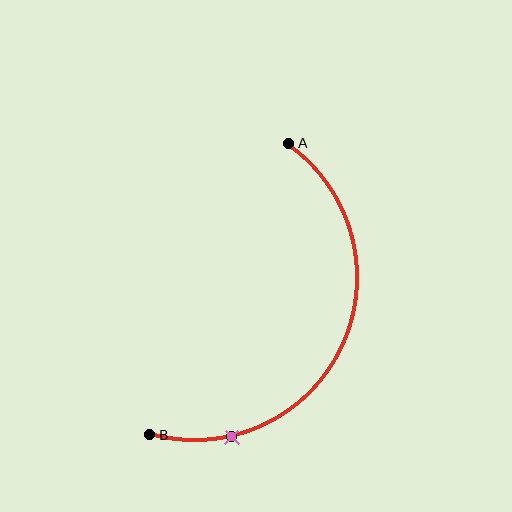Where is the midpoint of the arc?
The arc midpoint is the point on the curve farthest from the straight line joining A and B. It sits to the right of that line.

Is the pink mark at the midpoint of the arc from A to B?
No. The pink mark lies on the arc but is closer to endpoint B. The arc midpoint would be at the point on the curve equidistant along the arc from both A and B.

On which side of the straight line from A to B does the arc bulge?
The arc bulges to the right of the straight line connecting A and B.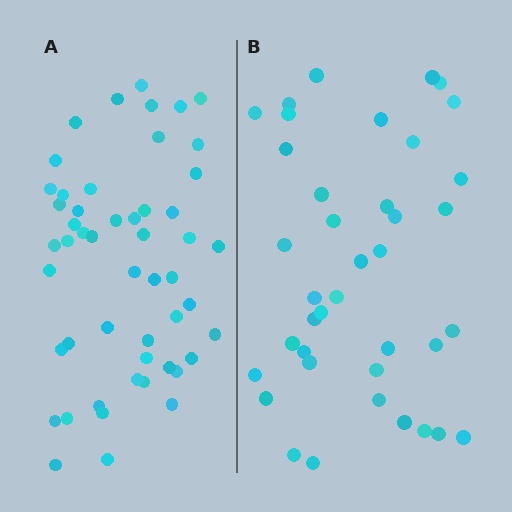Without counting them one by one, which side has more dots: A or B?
Region A (the left region) has more dots.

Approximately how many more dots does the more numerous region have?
Region A has roughly 12 or so more dots than region B.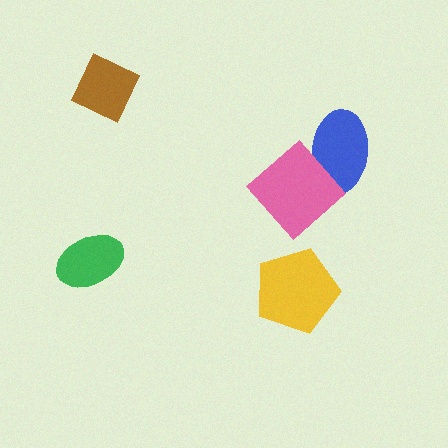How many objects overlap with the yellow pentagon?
0 objects overlap with the yellow pentagon.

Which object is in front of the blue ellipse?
The pink diamond is in front of the blue ellipse.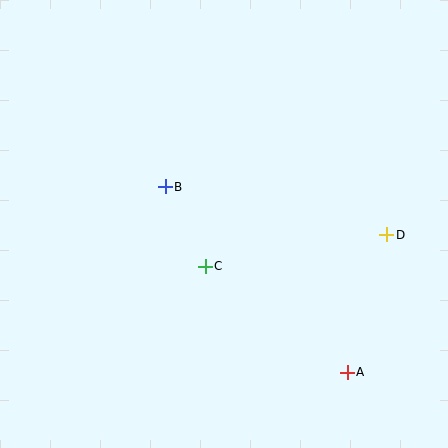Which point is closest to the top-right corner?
Point D is closest to the top-right corner.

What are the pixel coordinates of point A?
Point A is at (347, 372).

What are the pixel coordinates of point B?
Point B is at (165, 187).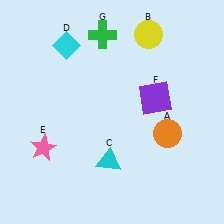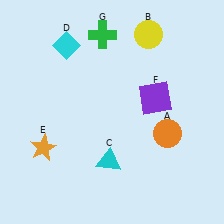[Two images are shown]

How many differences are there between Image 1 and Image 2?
There is 1 difference between the two images.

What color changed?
The star (E) changed from pink in Image 1 to orange in Image 2.